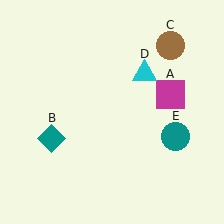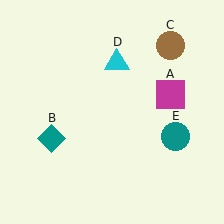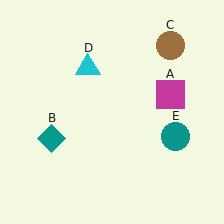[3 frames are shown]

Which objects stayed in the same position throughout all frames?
Magenta square (object A) and teal diamond (object B) and brown circle (object C) and teal circle (object E) remained stationary.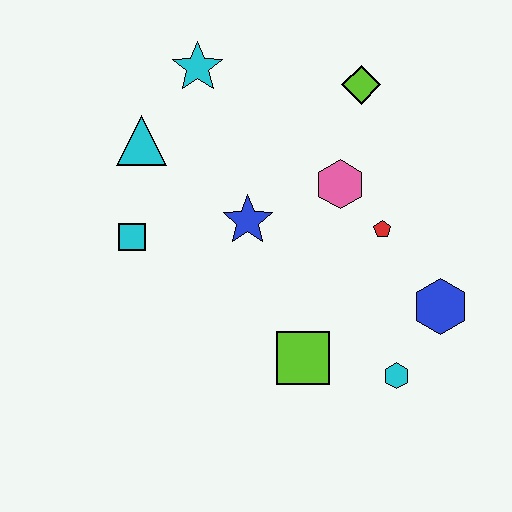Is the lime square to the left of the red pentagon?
Yes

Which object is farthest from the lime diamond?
The cyan hexagon is farthest from the lime diamond.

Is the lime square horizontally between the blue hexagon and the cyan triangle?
Yes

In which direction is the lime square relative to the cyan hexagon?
The lime square is to the left of the cyan hexagon.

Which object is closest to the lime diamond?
The pink hexagon is closest to the lime diamond.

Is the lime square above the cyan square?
No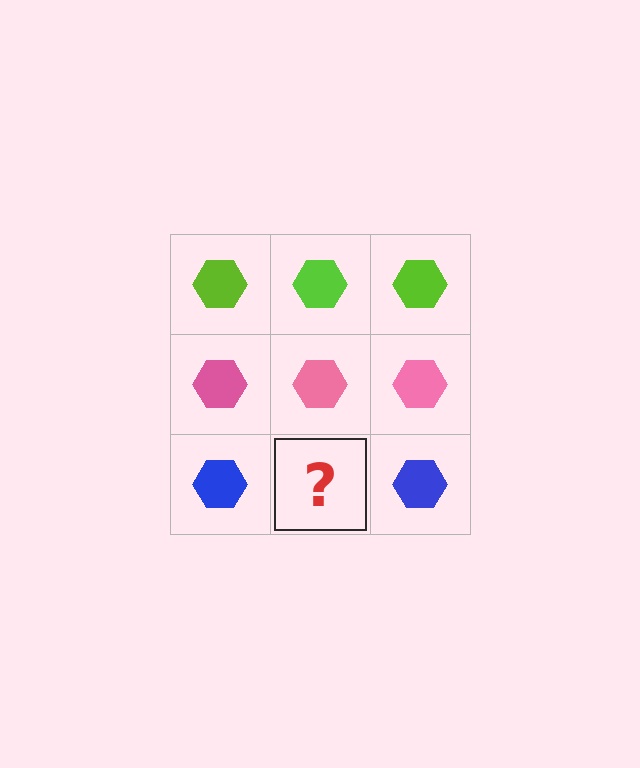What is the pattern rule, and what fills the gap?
The rule is that each row has a consistent color. The gap should be filled with a blue hexagon.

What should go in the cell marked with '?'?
The missing cell should contain a blue hexagon.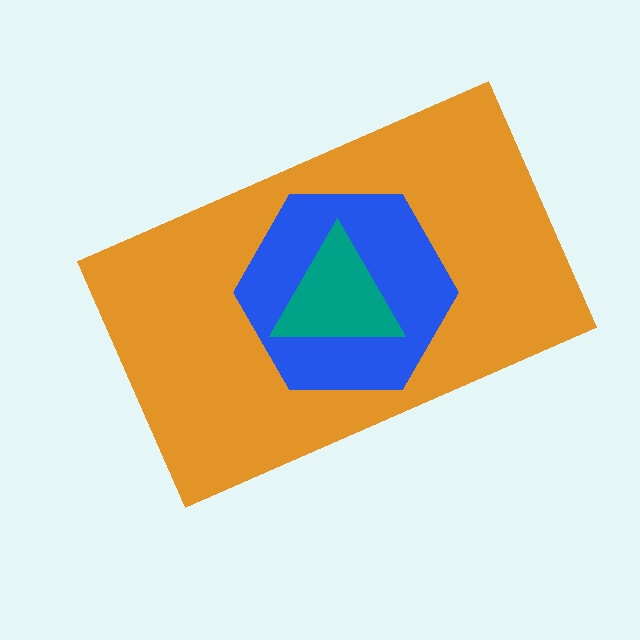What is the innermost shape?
The teal triangle.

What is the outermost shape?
The orange rectangle.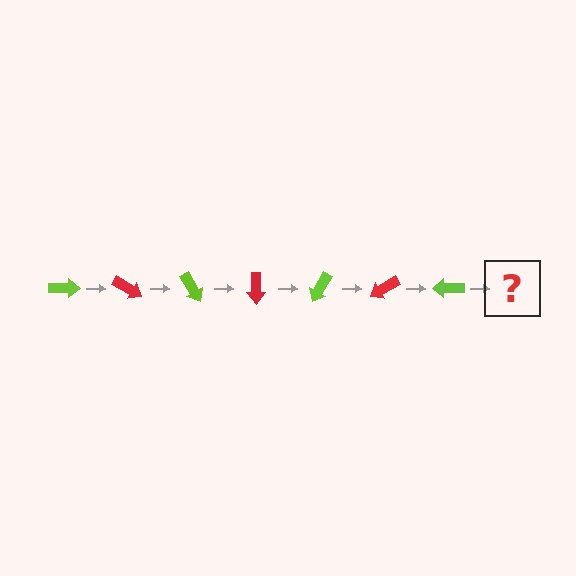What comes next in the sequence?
The next element should be a red arrow, rotated 210 degrees from the start.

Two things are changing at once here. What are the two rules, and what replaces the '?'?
The two rules are that it rotates 30 degrees each step and the color cycles through lime and red. The '?' should be a red arrow, rotated 210 degrees from the start.